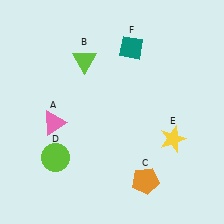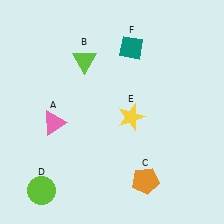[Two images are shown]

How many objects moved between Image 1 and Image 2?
2 objects moved between the two images.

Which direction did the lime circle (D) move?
The lime circle (D) moved down.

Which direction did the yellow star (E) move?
The yellow star (E) moved left.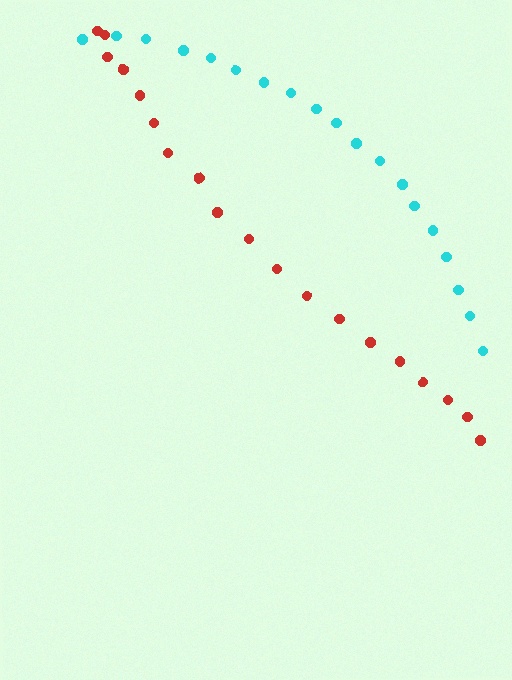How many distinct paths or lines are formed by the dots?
There are 2 distinct paths.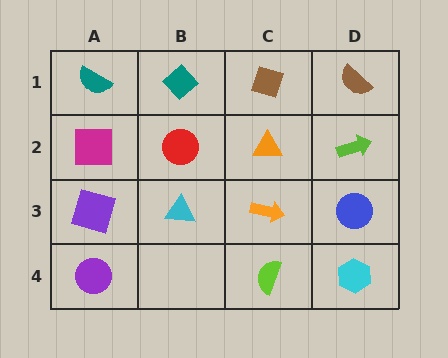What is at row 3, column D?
A blue circle.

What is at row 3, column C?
An orange arrow.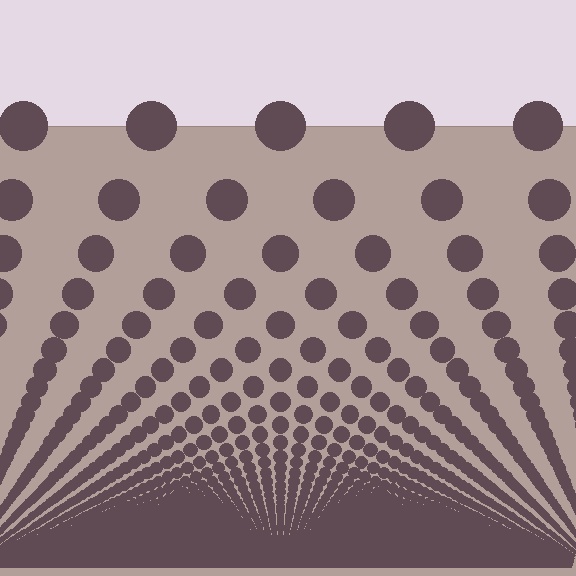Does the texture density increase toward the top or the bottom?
Density increases toward the bottom.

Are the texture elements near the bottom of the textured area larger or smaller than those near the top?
Smaller. The gradient is inverted — elements near the bottom are smaller and denser.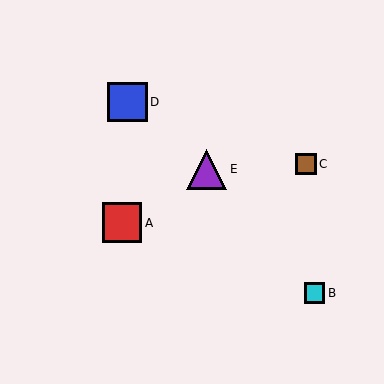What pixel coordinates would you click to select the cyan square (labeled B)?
Click at (315, 293) to select the cyan square B.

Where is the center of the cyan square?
The center of the cyan square is at (315, 293).